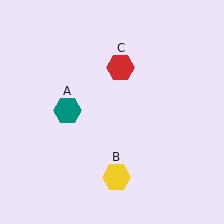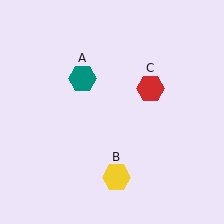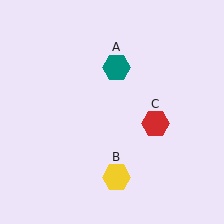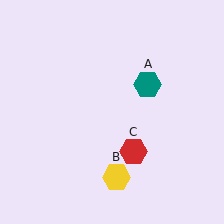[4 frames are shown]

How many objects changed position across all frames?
2 objects changed position: teal hexagon (object A), red hexagon (object C).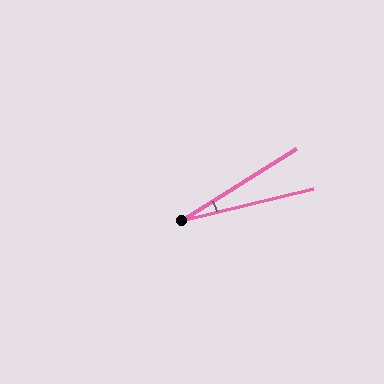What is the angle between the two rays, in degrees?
Approximately 19 degrees.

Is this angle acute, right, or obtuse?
It is acute.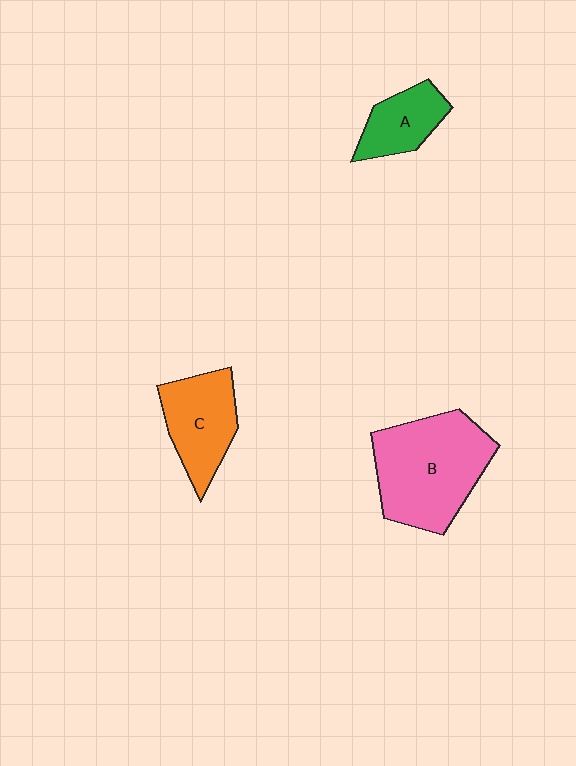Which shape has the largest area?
Shape B (pink).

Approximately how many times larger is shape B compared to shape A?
Approximately 2.3 times.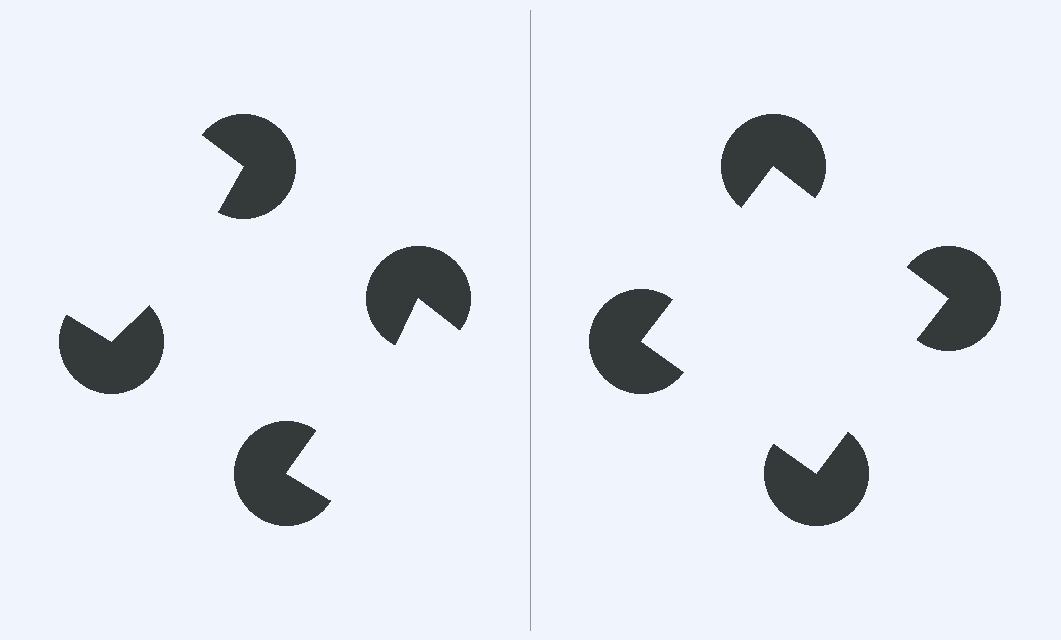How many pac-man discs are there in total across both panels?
8 — 4 on each side.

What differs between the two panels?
The pac-man discs are positioned identically on both sides; only the wedge orientations differ. On the right they align to a square; on the left they are misaligned.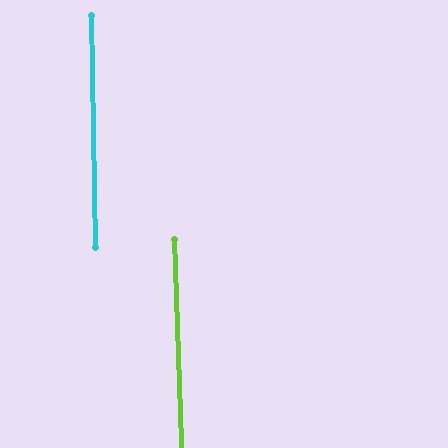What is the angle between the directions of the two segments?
Approximately 1 degree.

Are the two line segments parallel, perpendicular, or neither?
Parallel — their directions differ by only 1.2°.